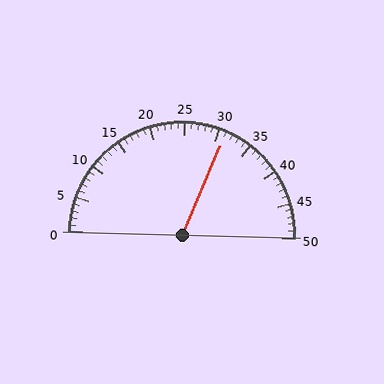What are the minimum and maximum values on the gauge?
The gauge ranges from 0 to 50.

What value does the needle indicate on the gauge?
The needle indicates approximately 31.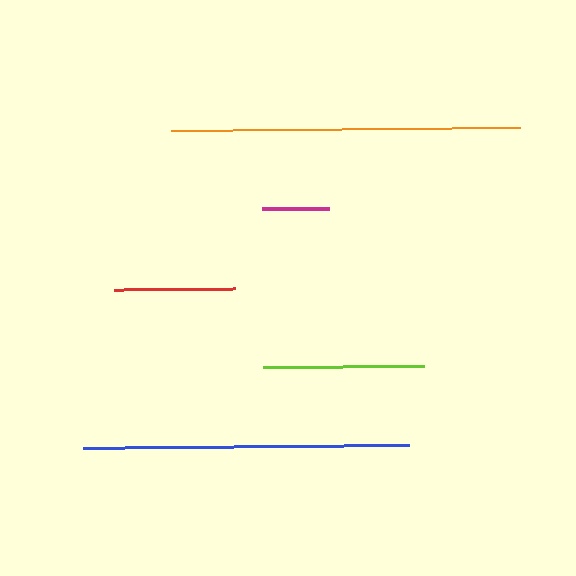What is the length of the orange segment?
The orange segment is approximately 350 pixels long.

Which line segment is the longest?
The orange line is the longest at approximately 350 pixels.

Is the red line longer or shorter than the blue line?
The blue line is longer than the red line.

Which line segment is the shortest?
The magenta line is the shortest at approximately 67 pixels.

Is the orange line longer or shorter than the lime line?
The orange line is longer than the lime line.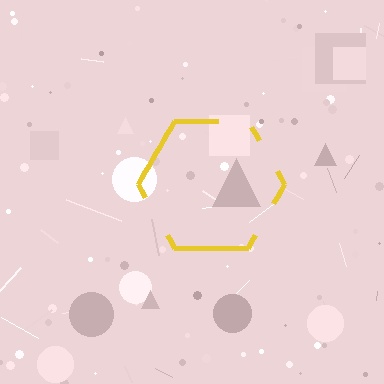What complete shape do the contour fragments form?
The contour fragments form a hexagon.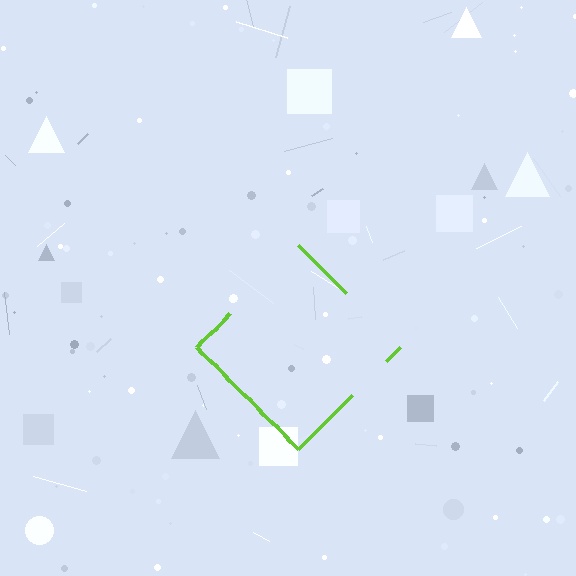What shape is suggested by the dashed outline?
The dashed outline suggests a diamond.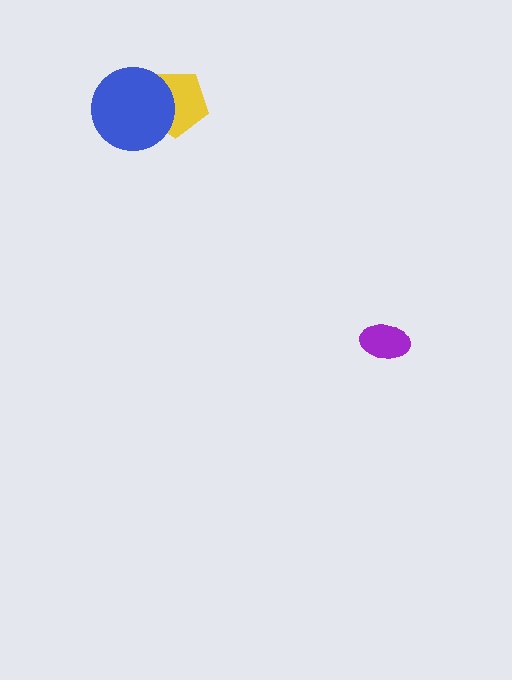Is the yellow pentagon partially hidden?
Yes, it is partially covered by another shape.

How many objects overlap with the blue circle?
1 object overlaps with the blue circle.